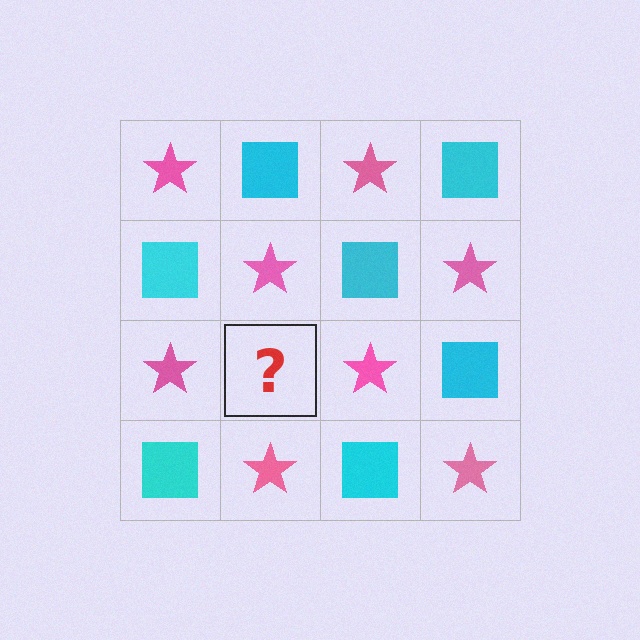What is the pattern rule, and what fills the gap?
The rule is that it alternates pink star and cyan square in a checkerboard pattern. The gap should be filled with a cyan square.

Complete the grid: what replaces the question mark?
The question mark should be replaced with a cyan square.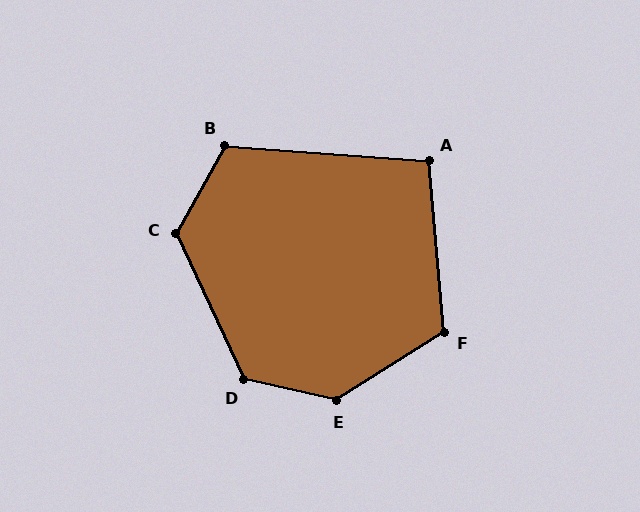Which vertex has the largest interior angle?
E, at approximately 135 degrees.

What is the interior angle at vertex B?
Approximately 115 degrees (obtuse).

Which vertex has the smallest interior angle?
A, at approximately 99 degrees.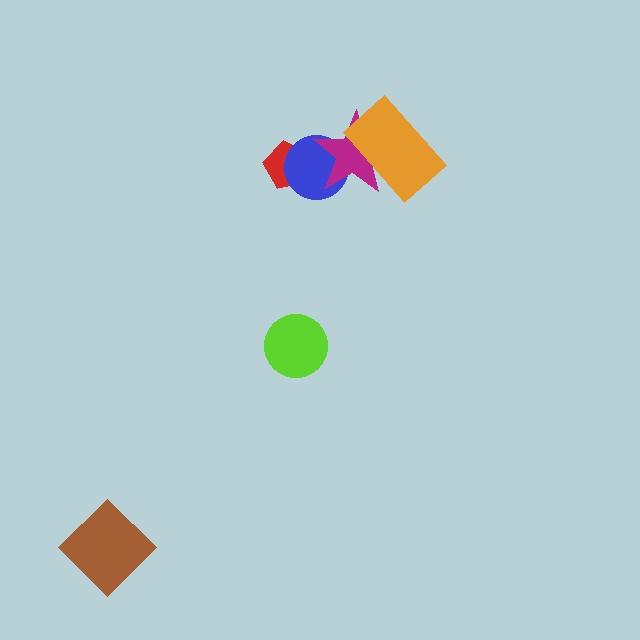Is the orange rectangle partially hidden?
No, no other shape covers it.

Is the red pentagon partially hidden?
Yes, it is partially covered by another shape.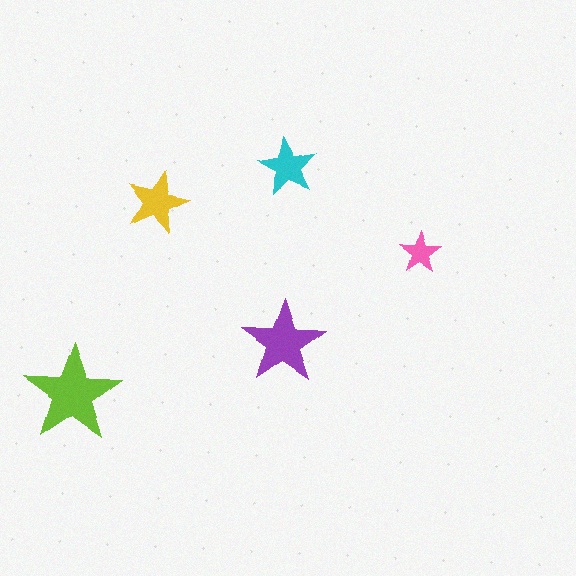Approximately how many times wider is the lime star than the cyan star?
About 1.5 times wider.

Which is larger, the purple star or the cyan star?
The purple one.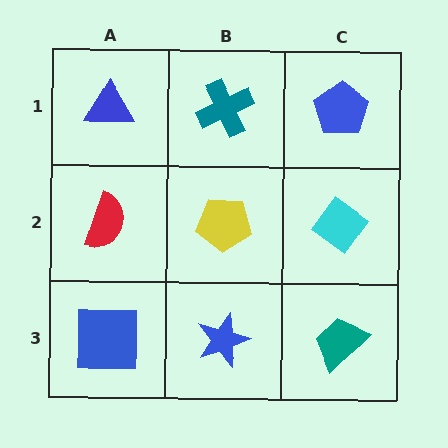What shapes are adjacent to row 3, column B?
A yellow pentagon (row 2, column B), a blue square (row 3, column A), a teal trapezoid (row 3, column C).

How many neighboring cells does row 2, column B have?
4.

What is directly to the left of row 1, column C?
A teal cross.